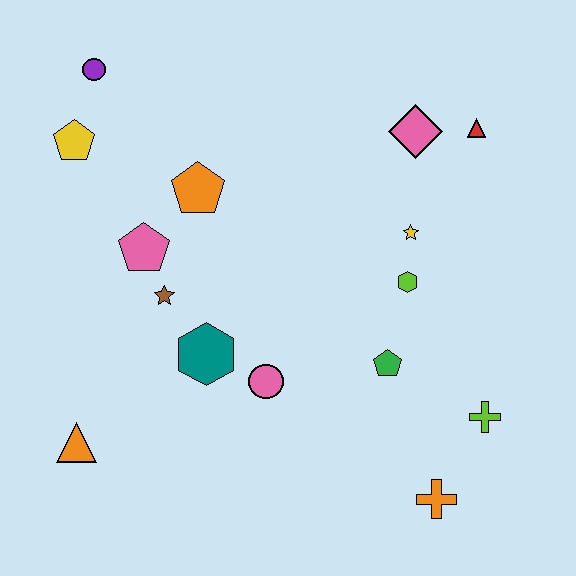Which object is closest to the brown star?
The pink pentagon is closest to the brown star.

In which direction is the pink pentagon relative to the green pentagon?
The pink pentagon is to the left of the green pentagon.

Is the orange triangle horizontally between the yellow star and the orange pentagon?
No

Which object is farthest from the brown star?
The red triangle is farthest from the brown star.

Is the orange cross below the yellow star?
Yes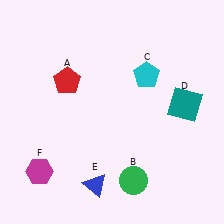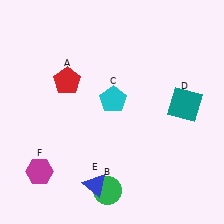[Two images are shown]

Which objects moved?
The objects that moved are: the green circle (B), the cyan pentagon (C).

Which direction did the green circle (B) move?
The green circle (B) moved left.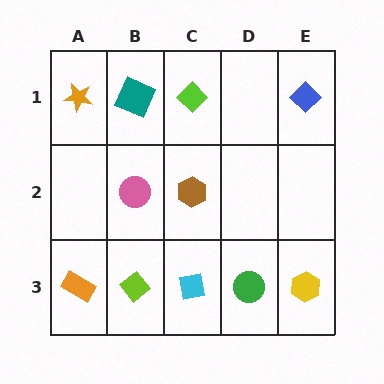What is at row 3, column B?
A lime diamond.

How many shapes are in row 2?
2 shapes.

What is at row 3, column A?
An orange rectangle.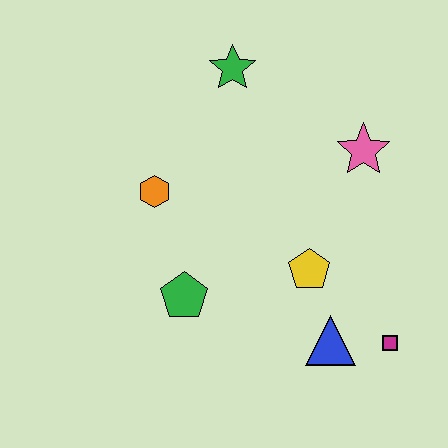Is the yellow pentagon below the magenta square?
No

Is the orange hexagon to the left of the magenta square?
Yes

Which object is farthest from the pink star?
The green pentagon is farthest from the pink star.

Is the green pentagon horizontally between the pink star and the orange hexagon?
Yes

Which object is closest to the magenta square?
The blue triangle is closest to the magenta square.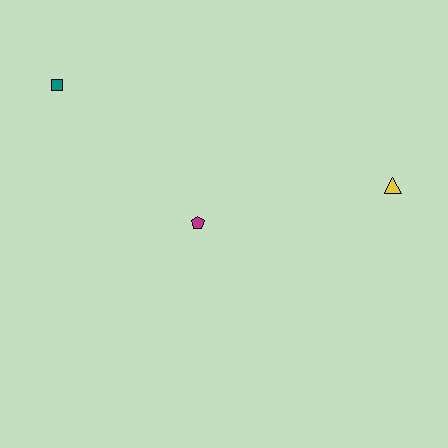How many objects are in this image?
There are 3 objects.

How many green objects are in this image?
There are no green objects.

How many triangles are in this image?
There is 1 triangle.